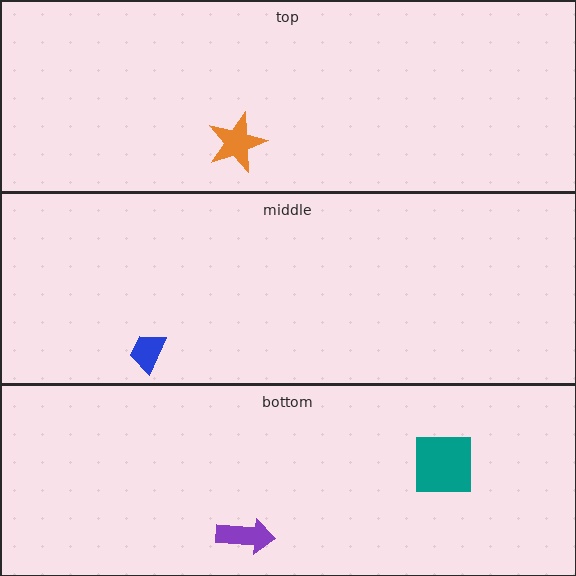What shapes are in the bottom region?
The teal square, the purple arrow.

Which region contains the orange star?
The top region.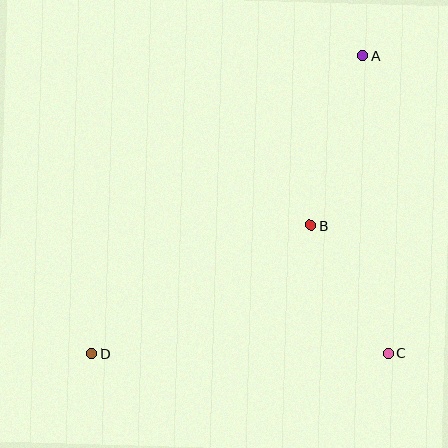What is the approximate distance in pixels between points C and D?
The distance between C and D is approximately 297 pixels.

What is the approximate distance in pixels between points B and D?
The distance between B and D is approximately 254 pixels.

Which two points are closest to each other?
Points B and C are closest to each other.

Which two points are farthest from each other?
Points A and D are farthest from each other.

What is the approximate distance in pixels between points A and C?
The distance between A and C is approximately 299 pixels.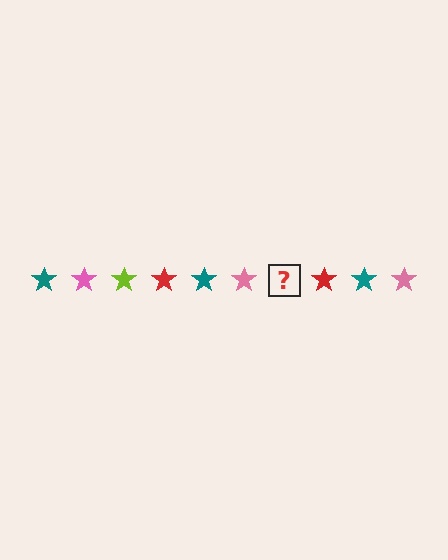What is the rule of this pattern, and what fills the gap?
The rule is that the pattern cycles through teal, pink, lime, red stars. The gap should be filled with a lime star.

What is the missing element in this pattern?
The missing element is a lime star.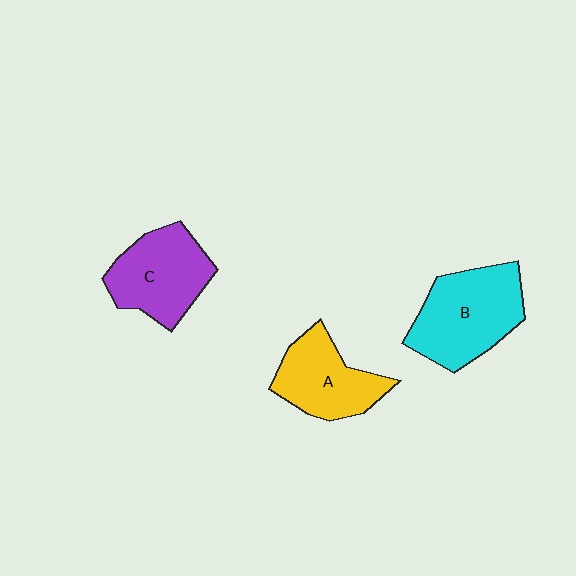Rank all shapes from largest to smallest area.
From largest to smallest: B (cyan), C (purple), A (yellow).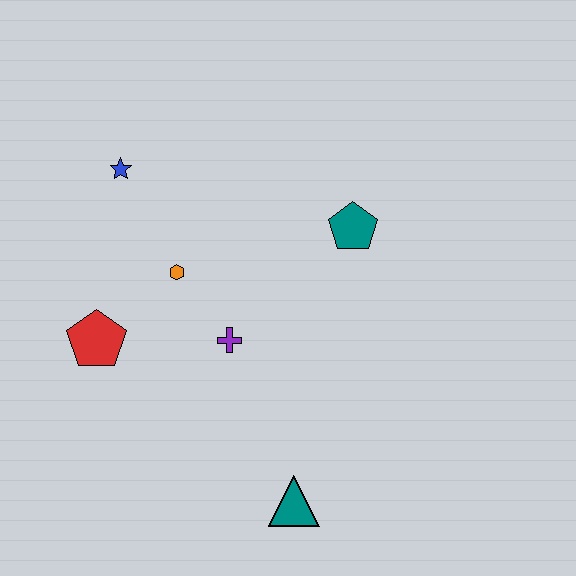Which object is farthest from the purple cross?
The blue star is farthest from the purple cross.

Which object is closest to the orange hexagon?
The purple cross is closest to the orange hexagon.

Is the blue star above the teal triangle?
Yes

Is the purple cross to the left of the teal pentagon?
Yes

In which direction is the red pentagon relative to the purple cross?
The red pentagon is to the left of the purple cross.